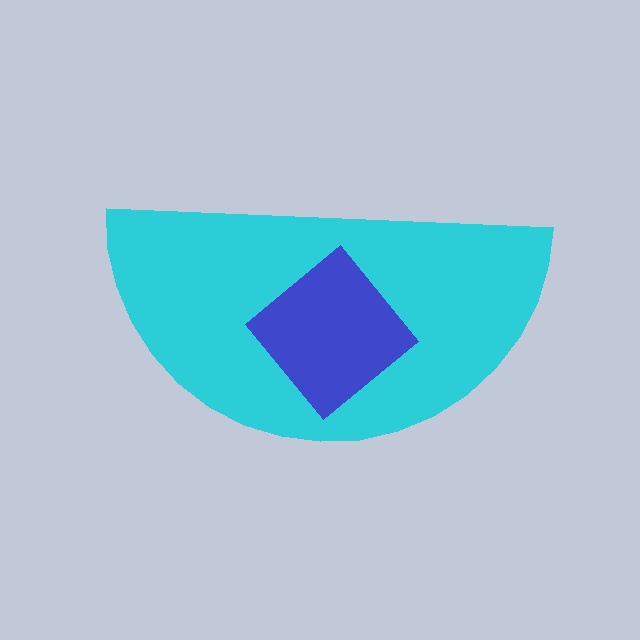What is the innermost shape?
The blue diamond.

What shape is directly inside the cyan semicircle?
The blue diamond.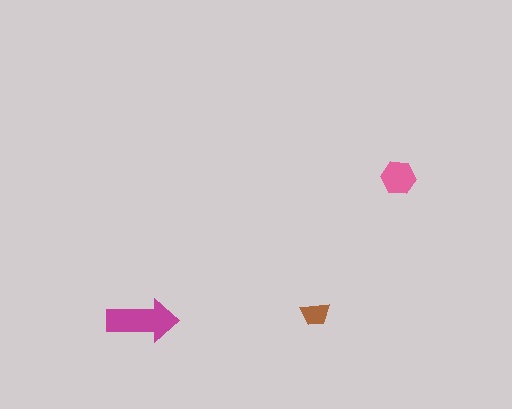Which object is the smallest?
The brown trapezoid.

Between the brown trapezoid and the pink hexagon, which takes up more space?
The pink hexagon.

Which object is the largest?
The magenta arrow.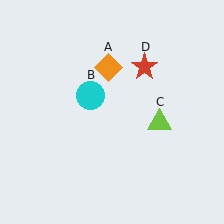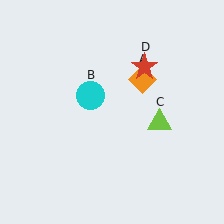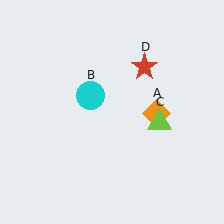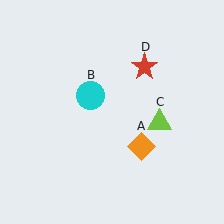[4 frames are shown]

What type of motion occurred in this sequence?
The orange diamond (object A) rotated clockwise around the center of the scene.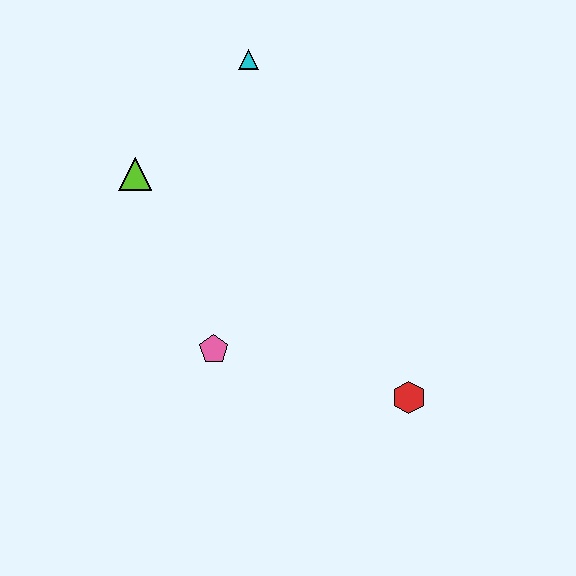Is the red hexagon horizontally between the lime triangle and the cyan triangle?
No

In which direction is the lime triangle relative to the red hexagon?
The lime triangle is to the left of the red hexagon.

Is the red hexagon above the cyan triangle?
No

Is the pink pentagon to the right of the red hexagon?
No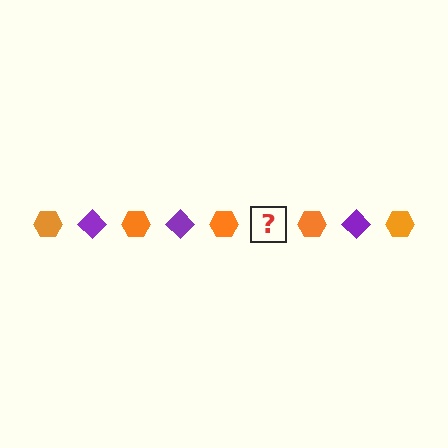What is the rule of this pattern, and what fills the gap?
The rule is that the pattern alternates between orange hexagon and purple diamond. The gap should be filled with a purple diamond.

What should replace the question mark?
The question mark should be replaced with a purple diamond.